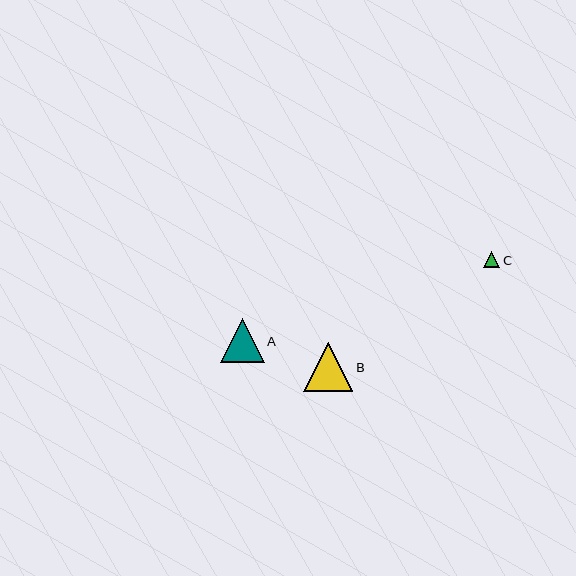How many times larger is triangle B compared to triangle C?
Triangle B is approximately 3.0 times the size of triangle C.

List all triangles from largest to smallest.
From largest to smallest: B, A, C.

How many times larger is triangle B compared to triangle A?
Triangle B is approximately 1.1 times the size of triangle A.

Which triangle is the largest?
Triangle B is the largest with a size of approximately 49 pixels.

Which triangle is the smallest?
Triangle C is the smallest with a size of approximately 16 pixels.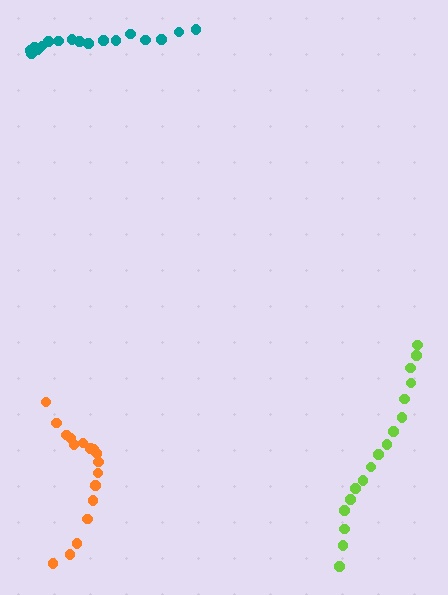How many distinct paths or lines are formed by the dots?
There are 3 distinct paths.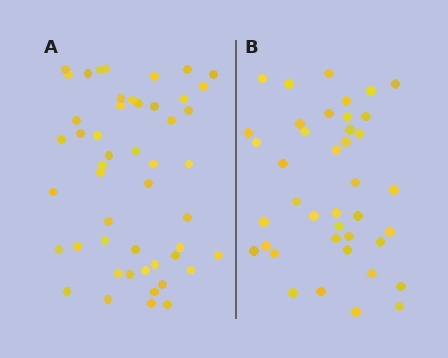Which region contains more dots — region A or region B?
Region A (the left region) has more dots.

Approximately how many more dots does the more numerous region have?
Region A has roughly 8 or so more dots than region B.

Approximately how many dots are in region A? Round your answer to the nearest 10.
About 50 dots. (The exact count is 49, which rounds to 50.)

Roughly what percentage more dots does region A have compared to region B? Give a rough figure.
About 20% more.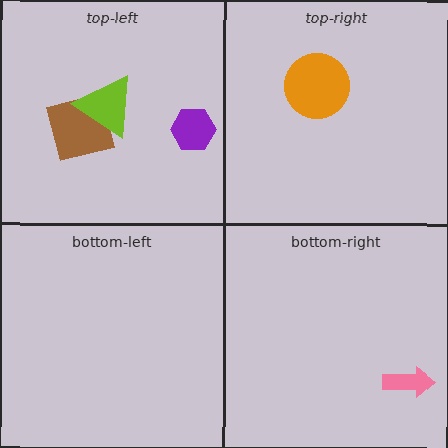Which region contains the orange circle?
The top-right region.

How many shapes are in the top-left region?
3.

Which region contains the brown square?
The top-left region.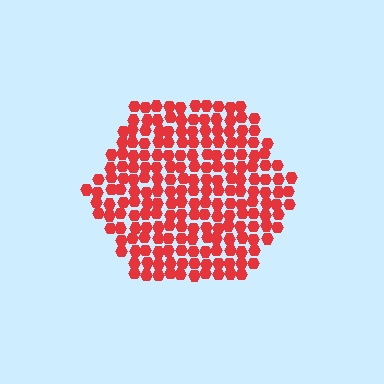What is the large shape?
The large shape is a hexagon.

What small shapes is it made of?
It is made of small hexagons.